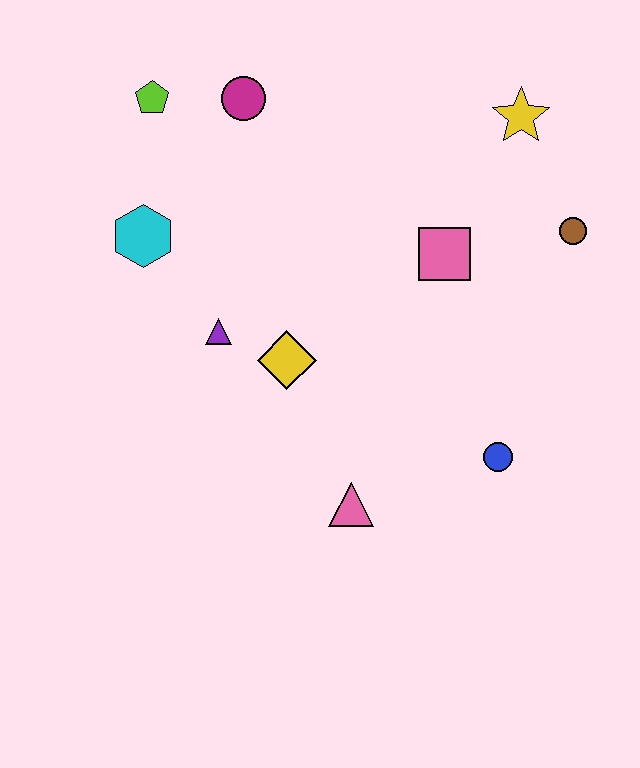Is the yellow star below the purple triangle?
No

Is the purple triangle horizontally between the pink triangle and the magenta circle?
No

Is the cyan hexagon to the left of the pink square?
Yes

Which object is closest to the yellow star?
The brown circle is closest to the yellow star.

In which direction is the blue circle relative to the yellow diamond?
The blue circle is to the right of the yellow diamond.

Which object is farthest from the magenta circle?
The blue circle is farthest from the magenta circle.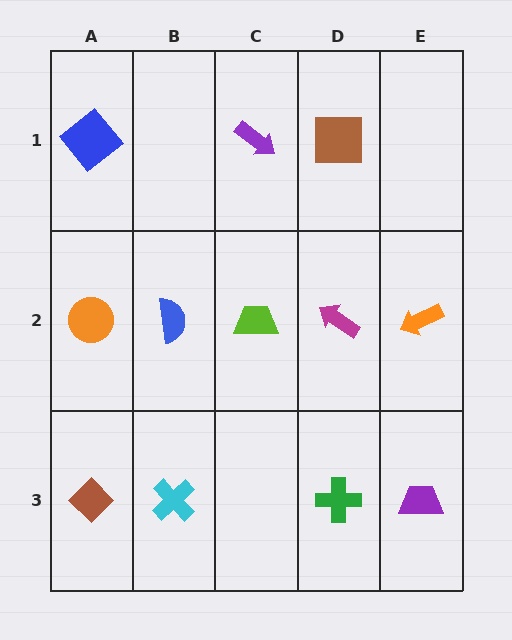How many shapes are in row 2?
5 shapes.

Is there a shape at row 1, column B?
No, that cell is empty.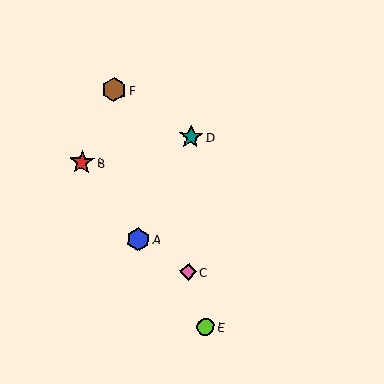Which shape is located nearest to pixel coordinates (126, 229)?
The blue hexagon (labeled A) at (138, 239) is nearest to that location.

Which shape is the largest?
The red star (labeled B) is the largest.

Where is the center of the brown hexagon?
The center of the brown hexagon is at (114, 90).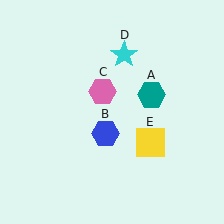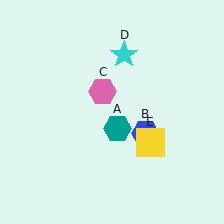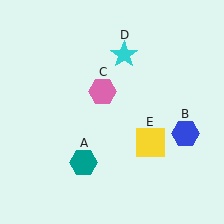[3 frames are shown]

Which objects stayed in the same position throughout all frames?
Pink hexagon (object C) and cyan star (object D) and yellow square (object E) remained stationary.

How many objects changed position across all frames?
2 objects changed position: teal hexagon (object A), blue hexagon (object B).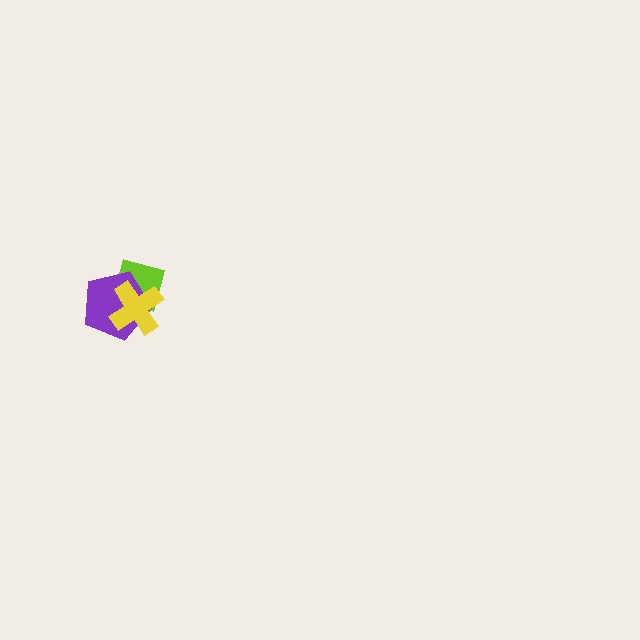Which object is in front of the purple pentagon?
The yellow cross is in front of the purple pentagon.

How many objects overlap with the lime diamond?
2 objects overlap with the lime diamond.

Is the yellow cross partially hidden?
No, no other shape covers it.